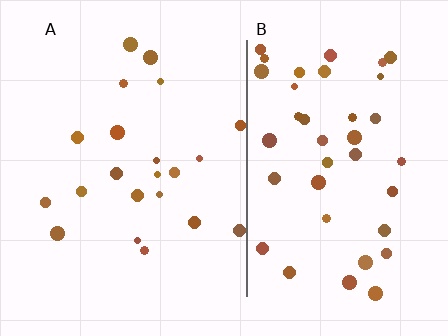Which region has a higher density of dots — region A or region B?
B (the right).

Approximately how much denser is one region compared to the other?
Approximately 1.9× — region B over region A.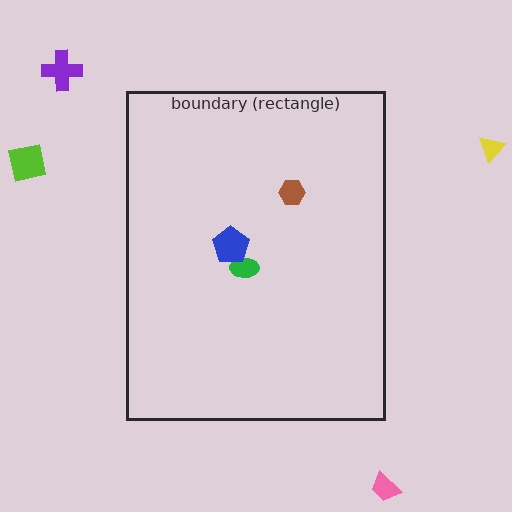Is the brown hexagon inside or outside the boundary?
Inside.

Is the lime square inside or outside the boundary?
Outside.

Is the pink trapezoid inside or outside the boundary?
Outside.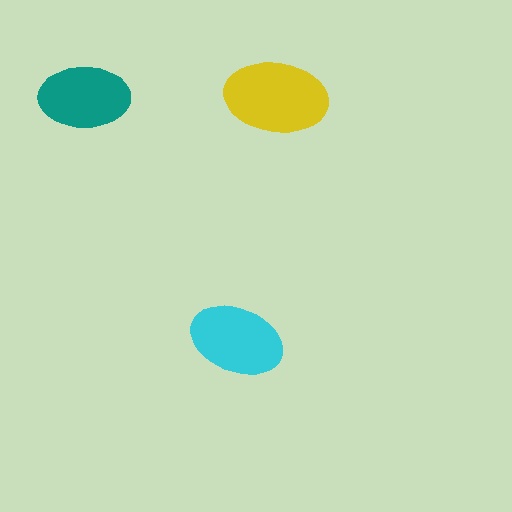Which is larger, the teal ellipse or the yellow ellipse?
The yellow one.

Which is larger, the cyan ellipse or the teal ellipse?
The cyan one.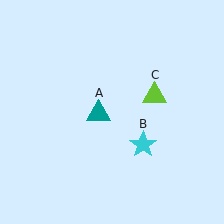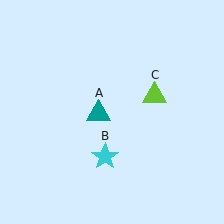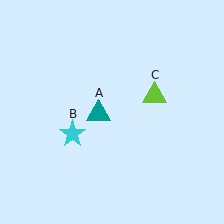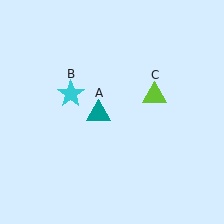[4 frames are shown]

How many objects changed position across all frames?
1 object changed position: cyan star (object B).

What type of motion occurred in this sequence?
The cyan star (object B) rotated clockwise around the center of the scene.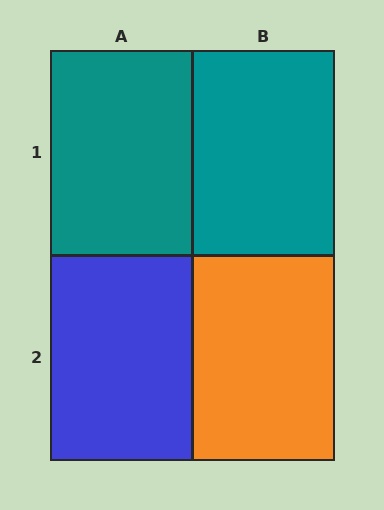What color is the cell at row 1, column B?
Teal.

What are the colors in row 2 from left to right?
Blue, orange.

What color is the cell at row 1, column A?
Teal.